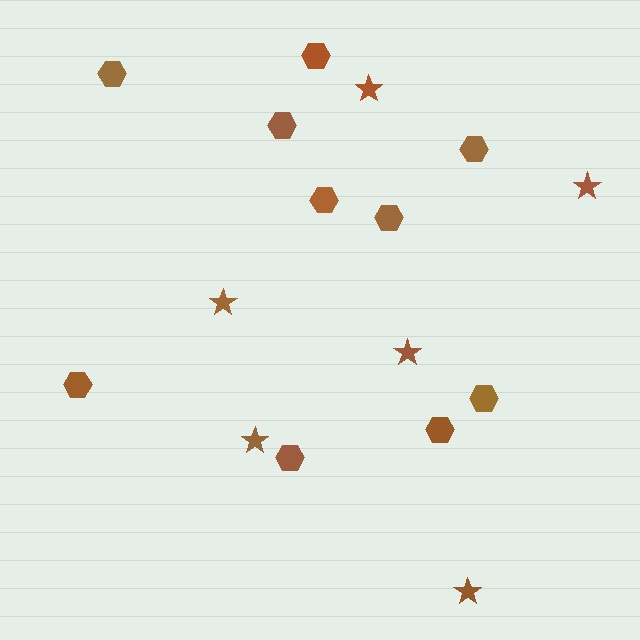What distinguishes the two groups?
There are 2 groups: one group of hexagons (10) and one group of stars (6).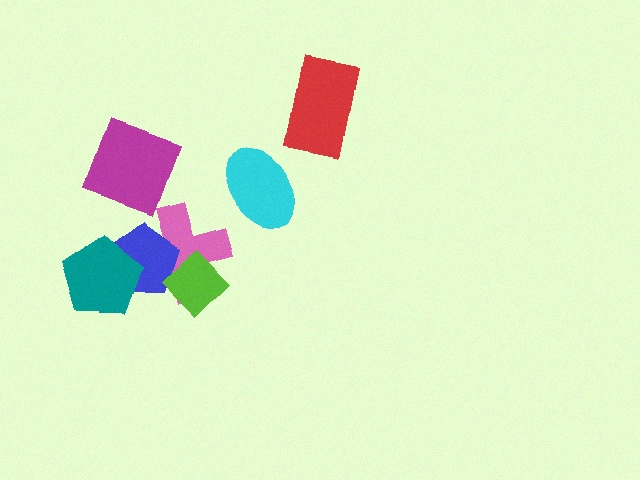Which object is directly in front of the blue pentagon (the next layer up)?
The lime diamond is directly in front of the blue pentagon.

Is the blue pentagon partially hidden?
Yes, it is partially covered by another shape.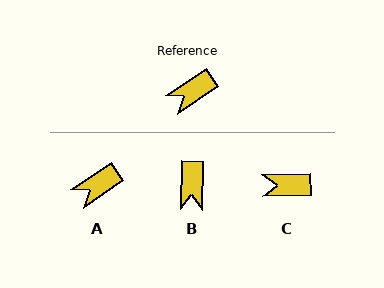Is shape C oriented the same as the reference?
No, it is off by about 33 degrees.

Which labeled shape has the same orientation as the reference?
A.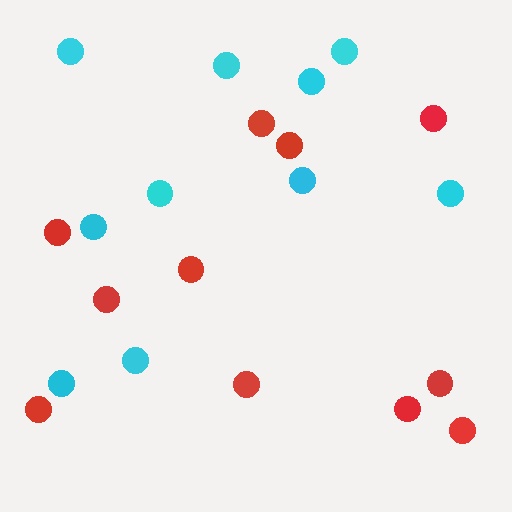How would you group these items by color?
There are 2 groups: one group of cyan circles (10) and one group of red circles (11).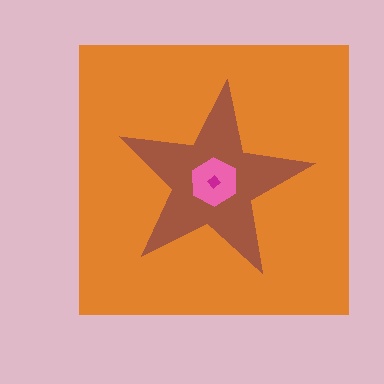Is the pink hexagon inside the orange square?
Yes.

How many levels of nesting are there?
4.